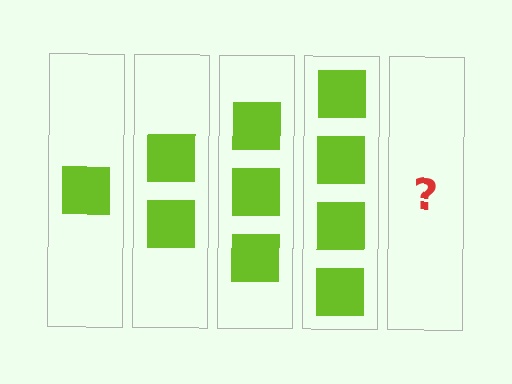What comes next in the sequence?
The next element should be 5 squares.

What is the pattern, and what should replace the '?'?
The pattern is that each step adds one more square. The '?' should be 5 squares.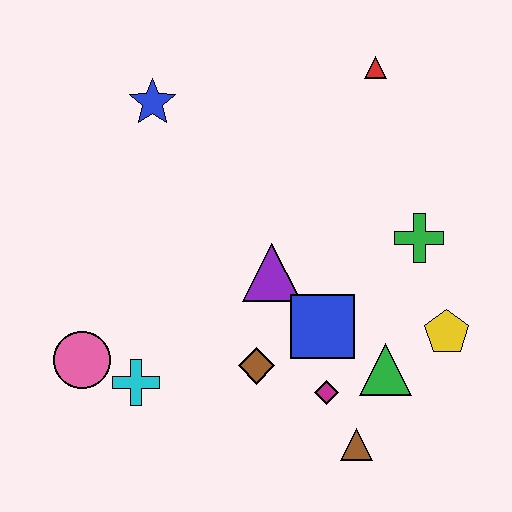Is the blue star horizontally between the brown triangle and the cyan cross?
Yes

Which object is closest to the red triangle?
The green cross is closest to the red triangle.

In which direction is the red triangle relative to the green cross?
The red triangle is above the green cross.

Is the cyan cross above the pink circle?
No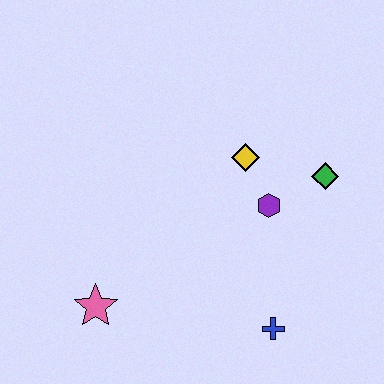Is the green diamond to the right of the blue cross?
Yes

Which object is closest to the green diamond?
The purple hexagon is closest to the green diamond.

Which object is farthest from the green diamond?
The pink star is farthest from the green diamond.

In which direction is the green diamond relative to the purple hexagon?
The green diamond is to the right of the purple hexagon.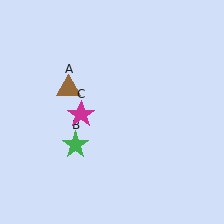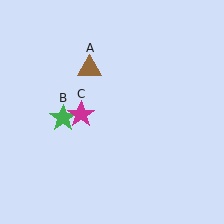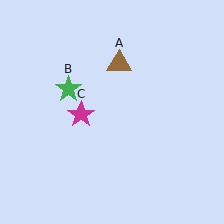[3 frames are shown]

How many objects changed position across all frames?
2 objects changed position: brown triangle (object A), green star (object B).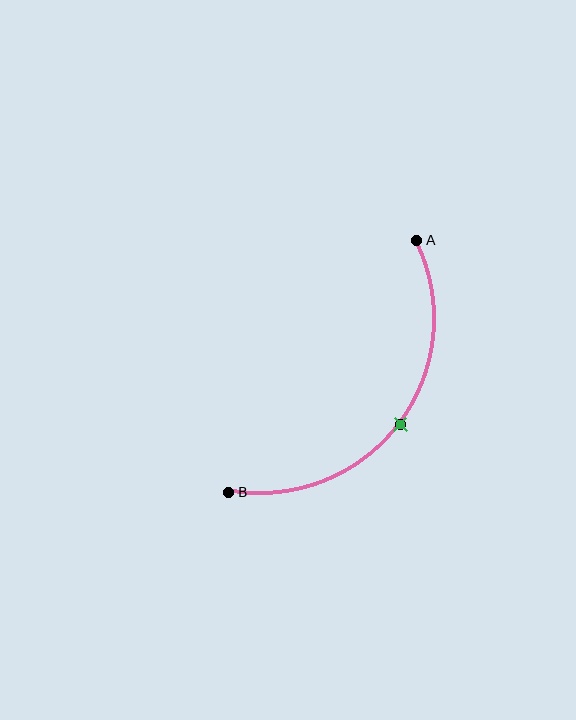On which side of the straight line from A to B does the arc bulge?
The arc bulges below and to the right of the straight line connecting A and B.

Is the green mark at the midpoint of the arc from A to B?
Yes. The green mark lies on the arc at equal arc-length from both A and B — it is the arc midpoint.